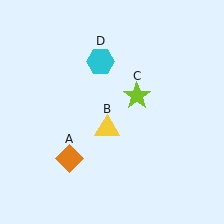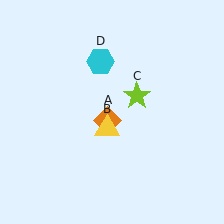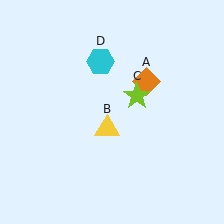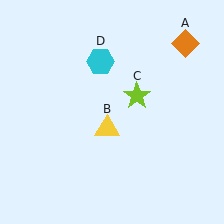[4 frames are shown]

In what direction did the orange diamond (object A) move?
The orange diamond (object A) moved up and to the right.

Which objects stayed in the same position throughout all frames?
Yellow triangle (object B) and lime star (object C) and cyan hexagon (object D) remained stationary.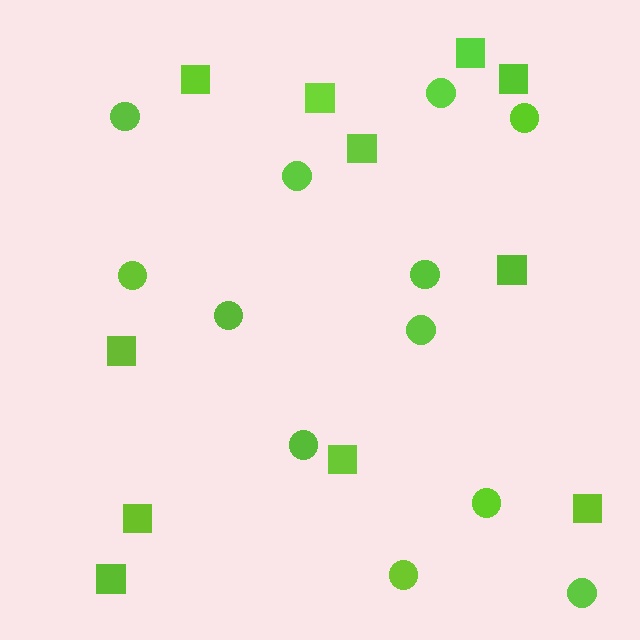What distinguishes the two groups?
There are 2 groups: one group of circles (12) and one group of squares (11).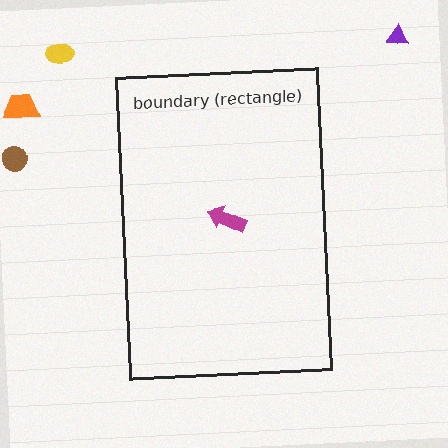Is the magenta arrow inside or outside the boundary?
Inside.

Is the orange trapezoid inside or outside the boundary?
Outside.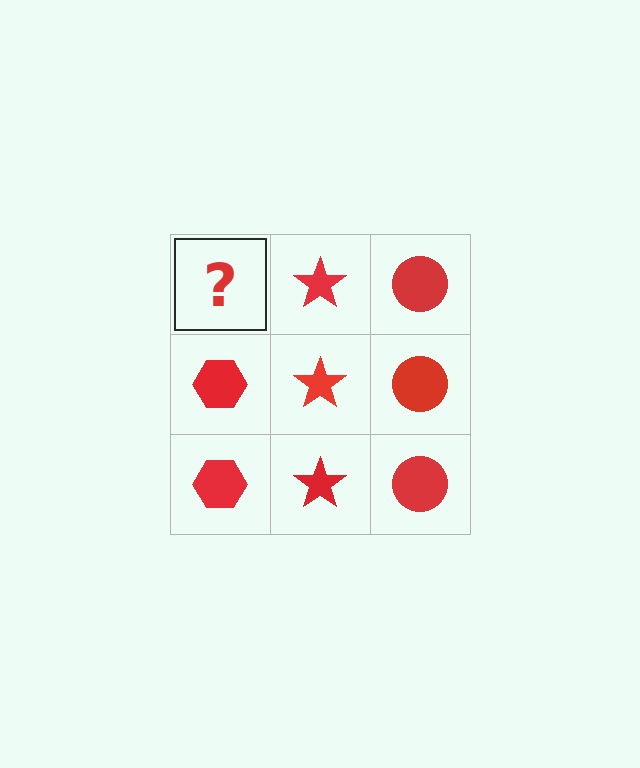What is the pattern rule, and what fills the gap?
The rule is that each column has a consistent shape. The gap should be filled with a red hexagon.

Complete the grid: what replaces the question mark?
The question mark should be replaced with a red hexagon.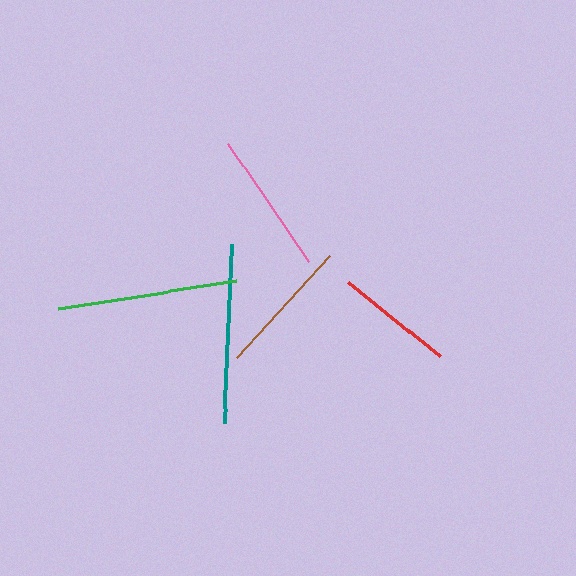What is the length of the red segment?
The red segment is approximately 119 pixels long.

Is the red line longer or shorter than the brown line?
The brown line is longer than the red line.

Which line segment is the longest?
The green line is the longest at approximately 180 pixels.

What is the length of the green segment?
The green segment is approximately 180 pixels long.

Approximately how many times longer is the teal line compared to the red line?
The teal line is approximately 1.5 times the length of the red line.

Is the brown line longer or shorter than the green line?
The green line is longer than the brown line.